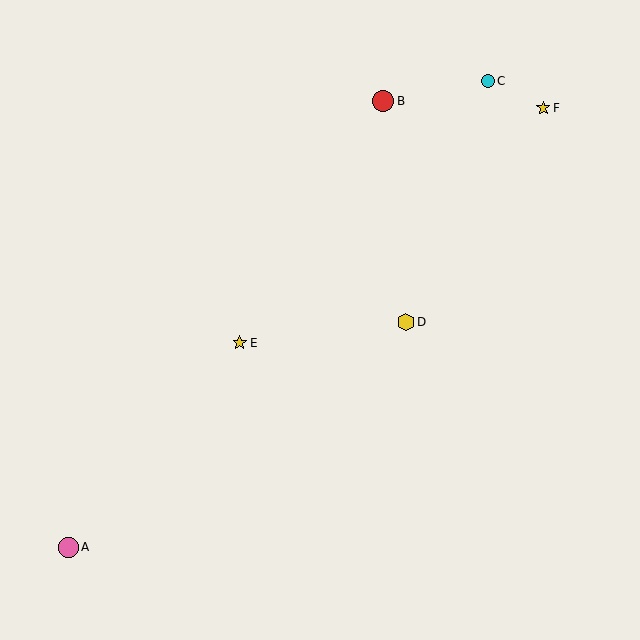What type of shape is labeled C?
Shape C is a cyan circle.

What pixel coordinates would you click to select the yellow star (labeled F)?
Click at (543, 108) to select the yellow star F.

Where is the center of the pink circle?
The center of the pink circle is at (68, 547).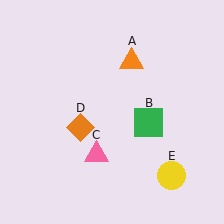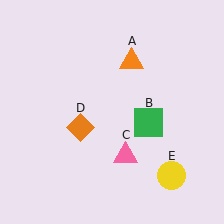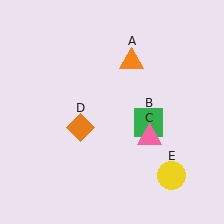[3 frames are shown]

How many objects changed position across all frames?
1 object changed position: pink triangle (object C).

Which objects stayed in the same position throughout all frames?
Orange triangle (object A) and green square (object B) and orange diamond (object D) and yellow circle (object E) remained stationary.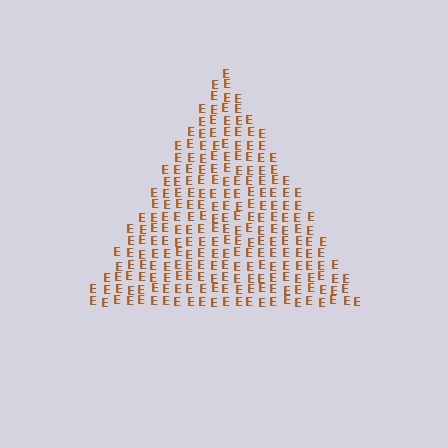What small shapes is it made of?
It is made of small letter E's.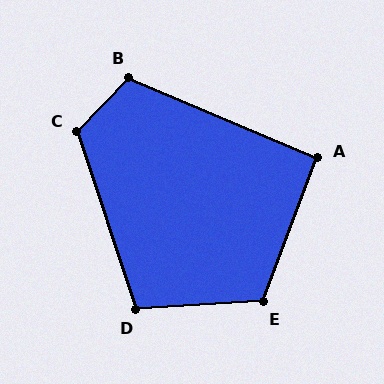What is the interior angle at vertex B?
Approximately 111 degrees (obtuse).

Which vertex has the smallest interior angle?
A, at approximately 92 degrees.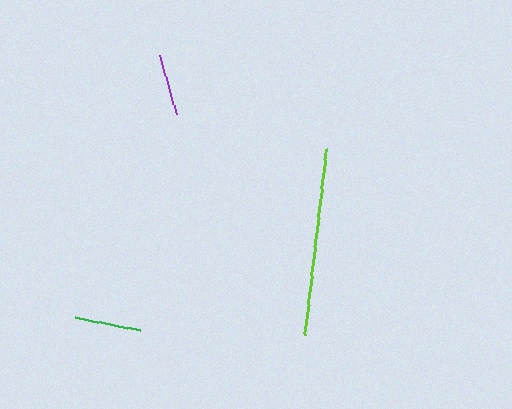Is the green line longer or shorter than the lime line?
The lime line is longer than the green line.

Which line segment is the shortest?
The purple line is the shortest at approximately 60 pixels.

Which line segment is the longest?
The lime line is the longest at approximately 188 pixels.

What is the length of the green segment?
The green segment is approximately 66 pixels long.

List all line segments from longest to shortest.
From longest to shortest: lime, green, purple.